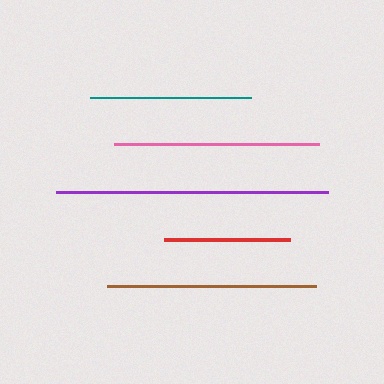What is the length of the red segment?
The red segment is approximately 127 pixels long.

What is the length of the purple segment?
The purple segment is approximately 273 pixels long.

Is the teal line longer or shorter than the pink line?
The pink line is longer than the teal line.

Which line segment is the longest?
The purple line is the longest at approximately 273 pixels.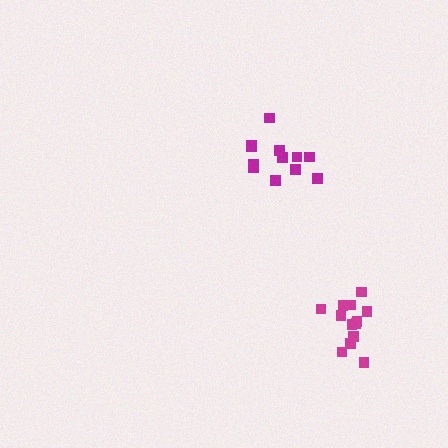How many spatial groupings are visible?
There are 2 spatial groupings.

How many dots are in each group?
Group 1: 12 dots, Group 2: 13 dots (25 total).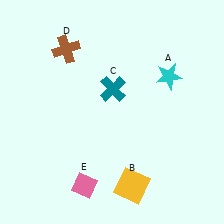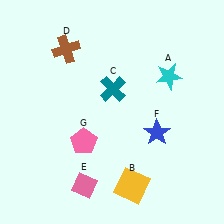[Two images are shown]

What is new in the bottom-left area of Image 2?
A pink pentagon (G) was added in the bottom-left area of Image 2.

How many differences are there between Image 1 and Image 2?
There are 2 differences between the two images.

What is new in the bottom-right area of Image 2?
A blue star (F) was added in the bottom-right area of Image 2.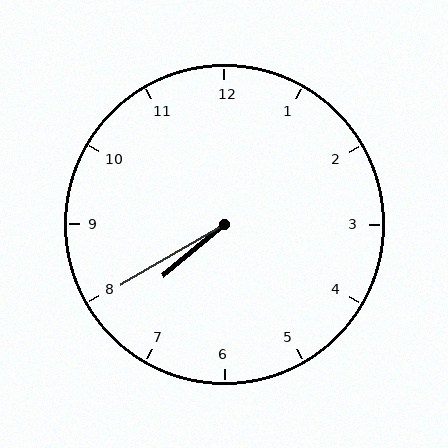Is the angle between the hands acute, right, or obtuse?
It is acute.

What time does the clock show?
7:40.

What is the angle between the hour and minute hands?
Approximately 10 degrees.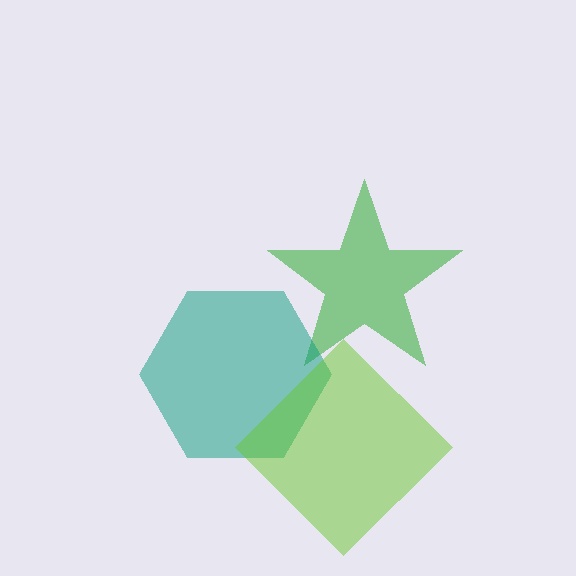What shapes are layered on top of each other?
The layered shapes are: a green star, a teal hexagon, a lime diamond.